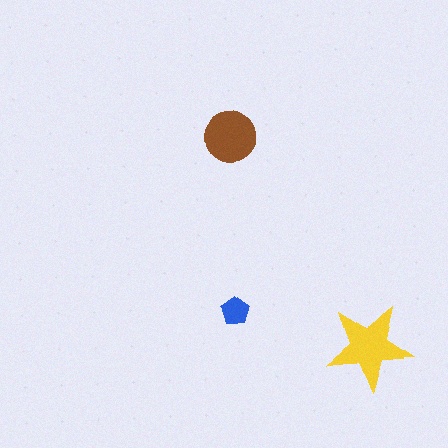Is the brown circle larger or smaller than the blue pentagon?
Larger.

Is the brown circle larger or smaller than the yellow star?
Smaller.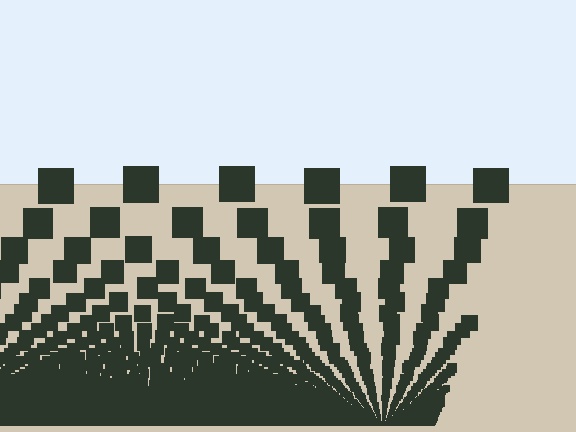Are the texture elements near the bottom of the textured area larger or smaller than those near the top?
Smaller. The gradient is inverted — elements near the bottom are smaller and denser.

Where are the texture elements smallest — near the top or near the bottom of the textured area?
Near the bottom.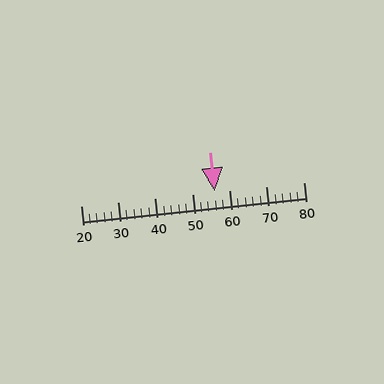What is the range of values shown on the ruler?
The ruler shows values from 20 to 80.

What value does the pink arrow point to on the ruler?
The pink arrow points to approximately 56.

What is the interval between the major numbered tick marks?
The major tick marks are spaced 10 units apart.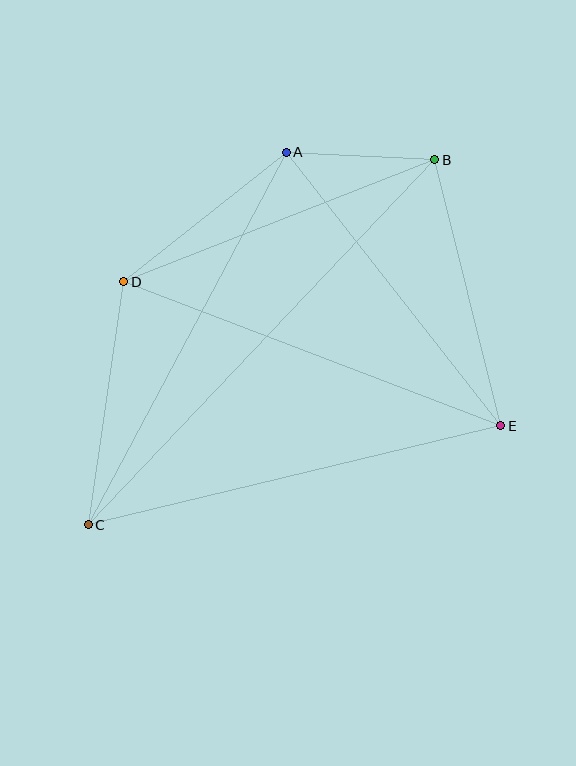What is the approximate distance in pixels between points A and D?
The distance between A and D is approximately 208 pixels.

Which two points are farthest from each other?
Points B and C are farthest from each other.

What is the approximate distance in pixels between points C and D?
The distance between C and D is approximately 246 pixels.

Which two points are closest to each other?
Points A and B are closest to each other.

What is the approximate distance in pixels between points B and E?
The distance between B and E is approximately 274 pixels.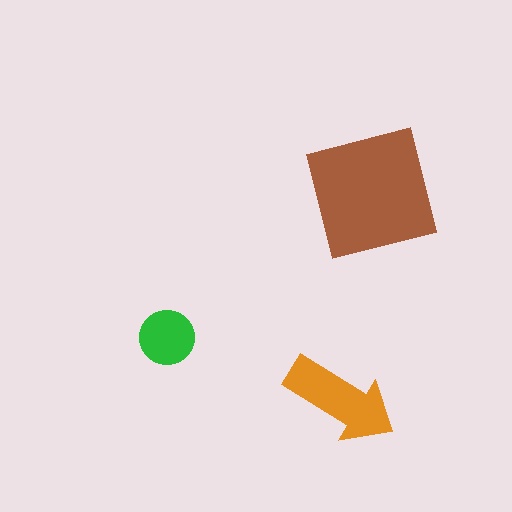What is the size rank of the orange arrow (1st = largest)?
2nd.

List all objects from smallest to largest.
The green circle, the orange arrow, the brown square.